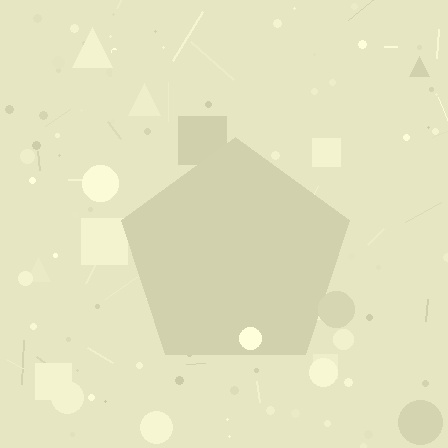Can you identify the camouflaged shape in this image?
The camouflaged shape is a pentagon.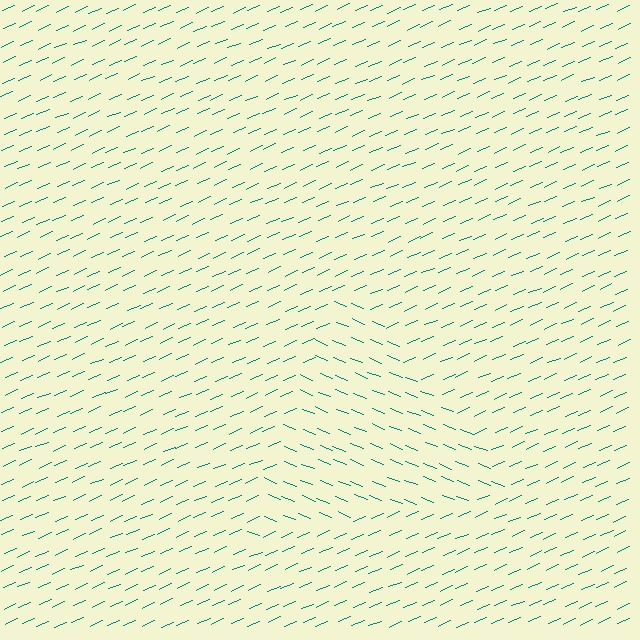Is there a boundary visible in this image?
Yes, there is a texture boundary formed by a change in line orientation.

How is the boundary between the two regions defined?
The boundary is defined purely by a change in line orientation (approximately 45 degrees difference). All lines are the same color and thickness.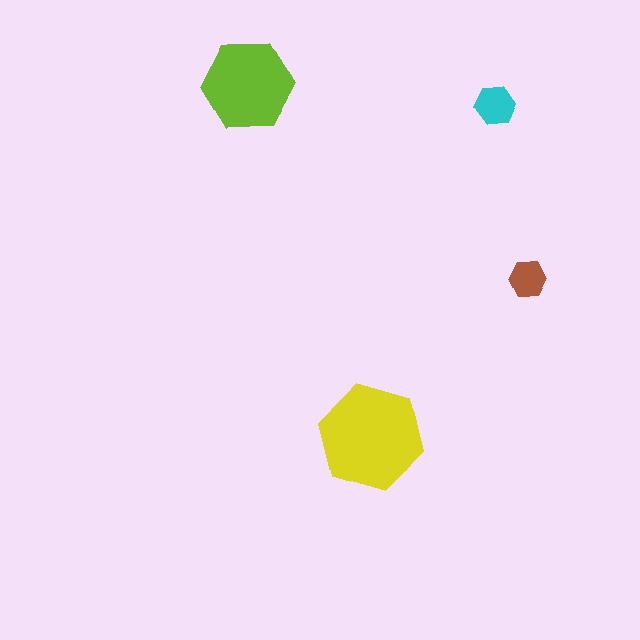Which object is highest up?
The lime hexagon is topmost.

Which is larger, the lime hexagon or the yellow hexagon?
The yellow one.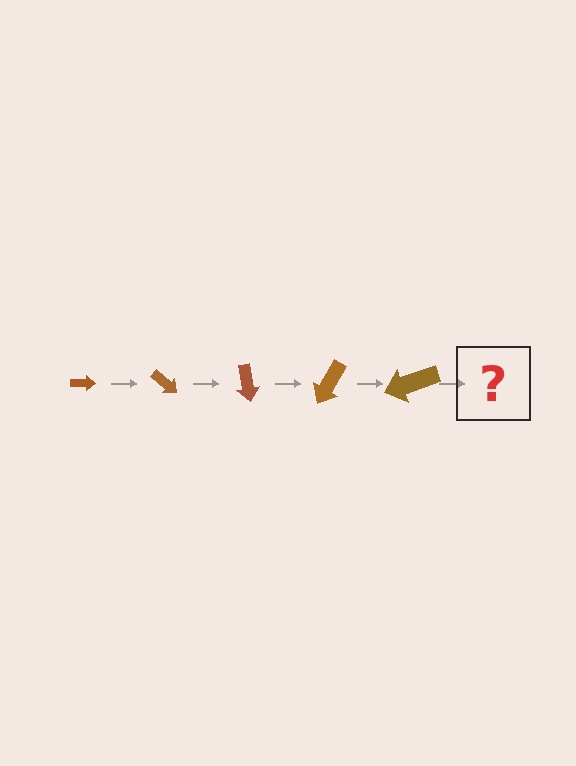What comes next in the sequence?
The next element should be an arrow, larger than the previous one and rotated 200 degrees from the start.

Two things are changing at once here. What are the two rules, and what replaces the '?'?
The two rules are that the arrow grows larger each step and it rotates 40 degrees each step. The '?' should be an arrow, larger than the previous one and rotated 200 degrees from the start.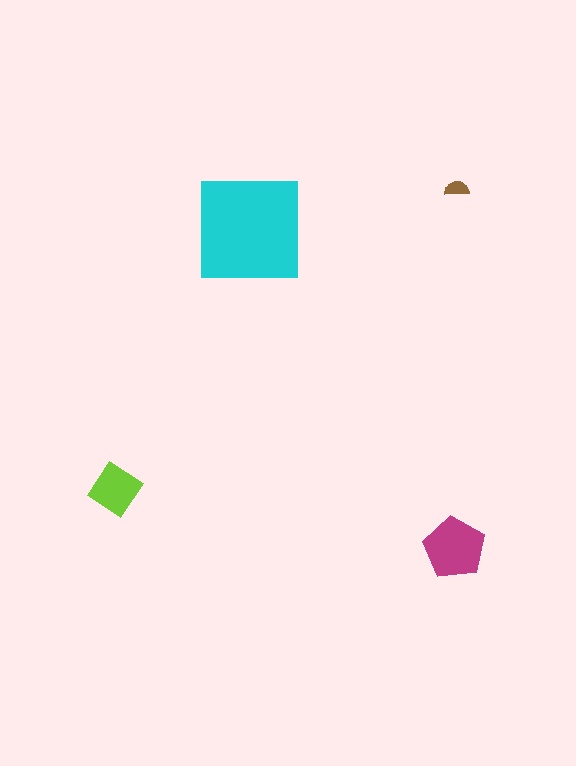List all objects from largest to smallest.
The cyan square, the magenta pentagon, the lime diamond, the brown semicircle.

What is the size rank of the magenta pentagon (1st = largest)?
2nd.